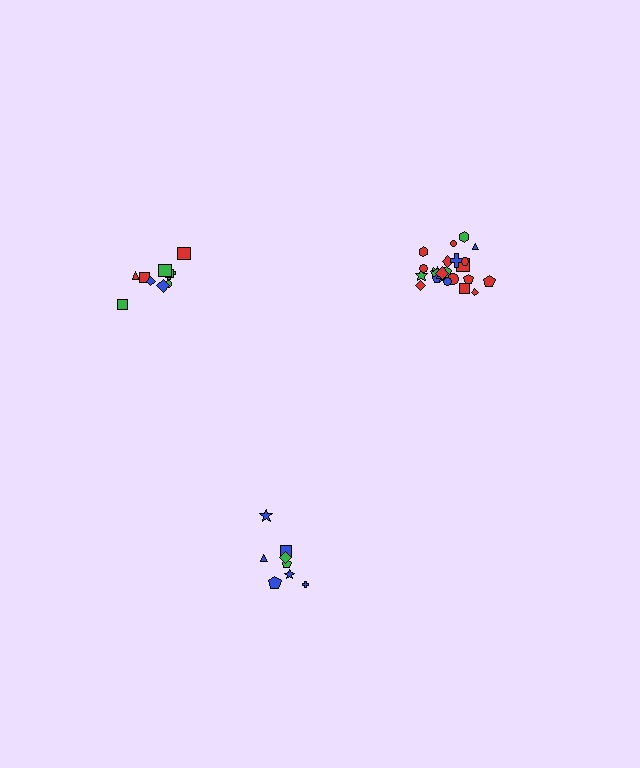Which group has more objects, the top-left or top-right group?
The top-right group.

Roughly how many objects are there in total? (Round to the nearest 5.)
Roughly 45 objects in total.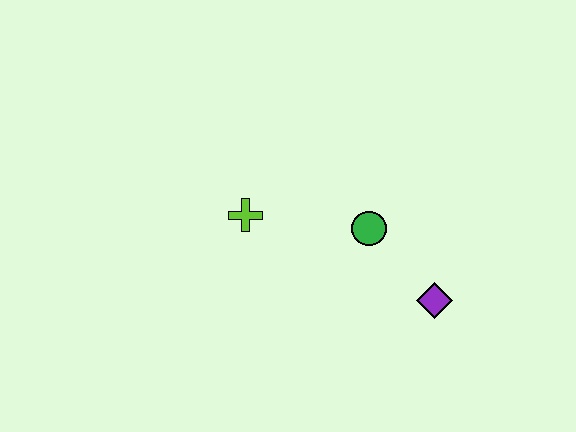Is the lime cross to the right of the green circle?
No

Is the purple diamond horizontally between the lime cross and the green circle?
No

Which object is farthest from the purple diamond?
The lime cross is farthest from the purple diamond.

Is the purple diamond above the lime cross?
No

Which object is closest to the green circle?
The purple diamond is closest to the green circle.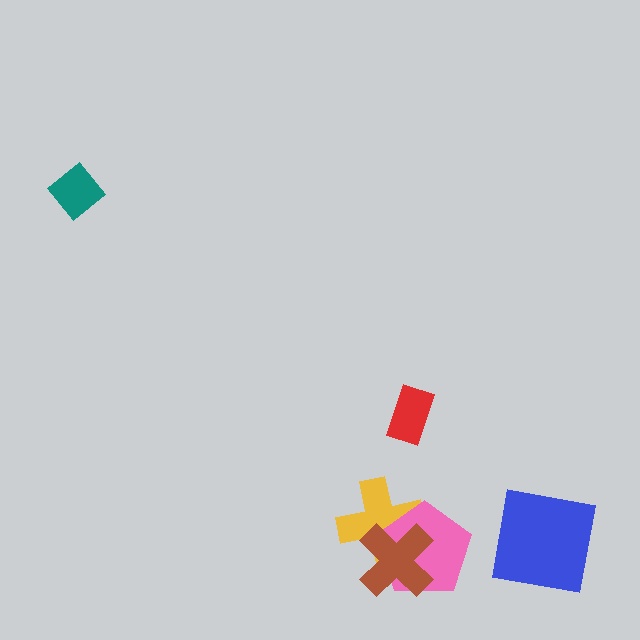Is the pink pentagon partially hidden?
Yes, it is partially covered by another shape.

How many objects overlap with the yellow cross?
2 objects overlap with the yellow cross.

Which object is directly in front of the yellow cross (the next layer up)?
The pink pentagon is directly in front of the yellow cross.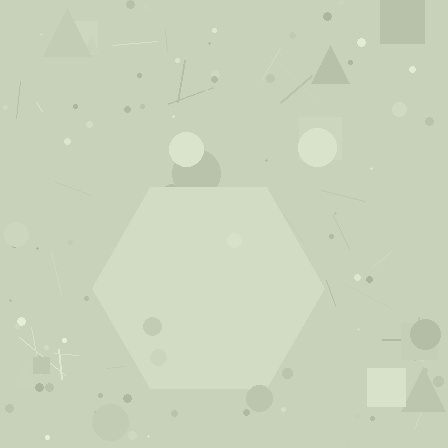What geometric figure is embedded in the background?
A hexagon is embedded in the background.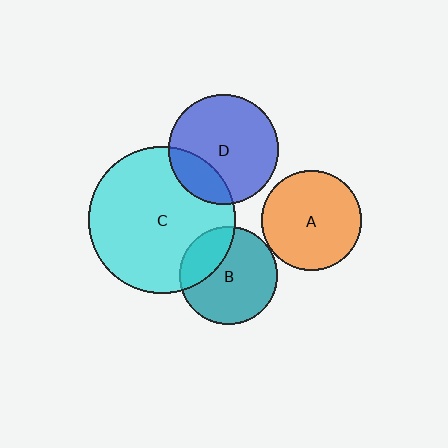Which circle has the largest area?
Circle C (cyan).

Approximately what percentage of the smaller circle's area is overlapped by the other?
Approximately 20%.